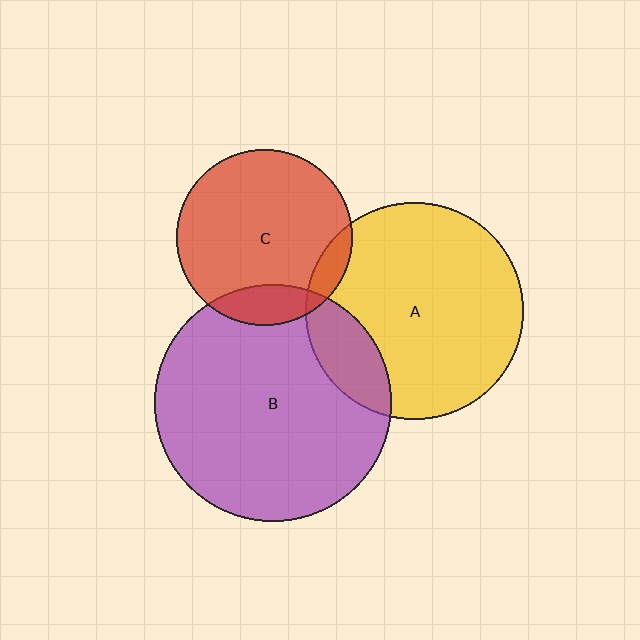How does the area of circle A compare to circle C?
Approximately 1.5 times.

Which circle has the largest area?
Circle B (purple).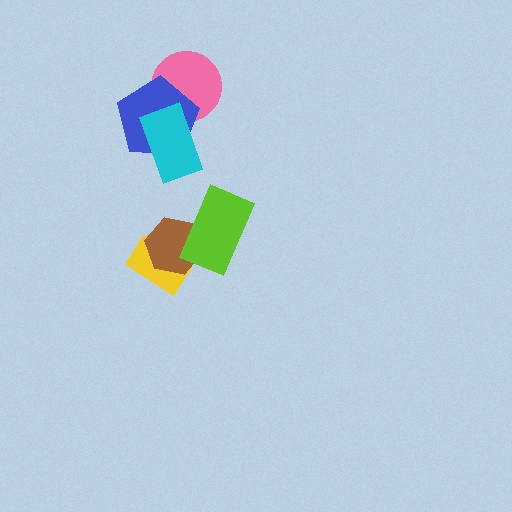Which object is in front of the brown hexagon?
The lime rectangle is in front of the brown hexagon.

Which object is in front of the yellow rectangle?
The brown hexagon is in front of the yellow rectangle.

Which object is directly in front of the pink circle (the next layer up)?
The blue pentagon is directly in front of the pink circle.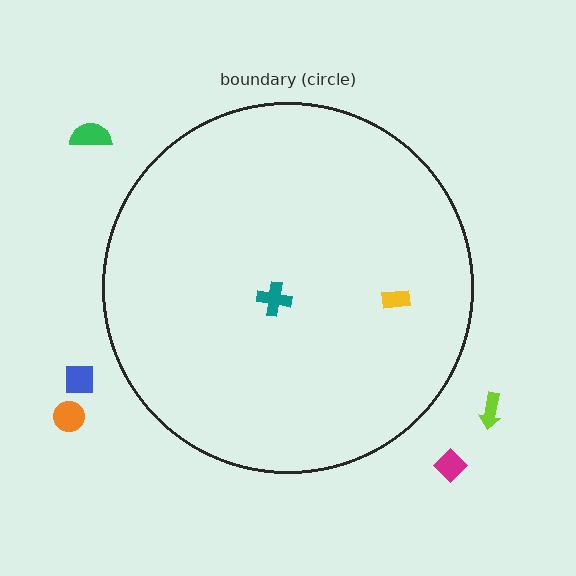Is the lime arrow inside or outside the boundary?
Outside.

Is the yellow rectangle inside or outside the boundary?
Inside.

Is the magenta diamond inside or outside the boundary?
Outside.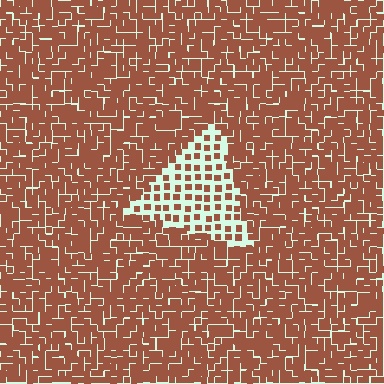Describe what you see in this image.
The image contains small brown elements arranged at two different densities. A triangle-shaped region is visible where the elements are less densely packed than the surrounding area.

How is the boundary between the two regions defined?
The boundary is defined by a change in element density (approximately 2.4x ratio). All elements are the same color, size, and shape.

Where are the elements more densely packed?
The elements are more densely packed outside the triangle boundary.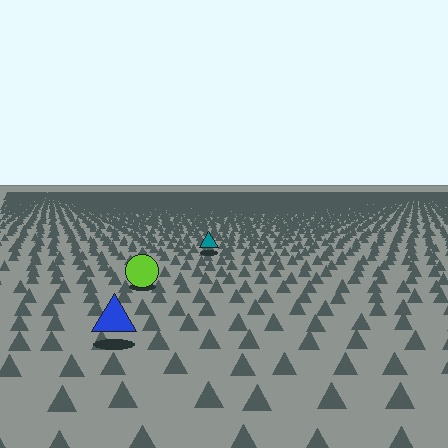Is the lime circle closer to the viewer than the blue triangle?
No. The blue triangle is closer — you can tell from the texture gradient: the ground texture is coarser near it.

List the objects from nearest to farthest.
From nearest to farthest: the blue triangle, the lime circle, the teal triangle.